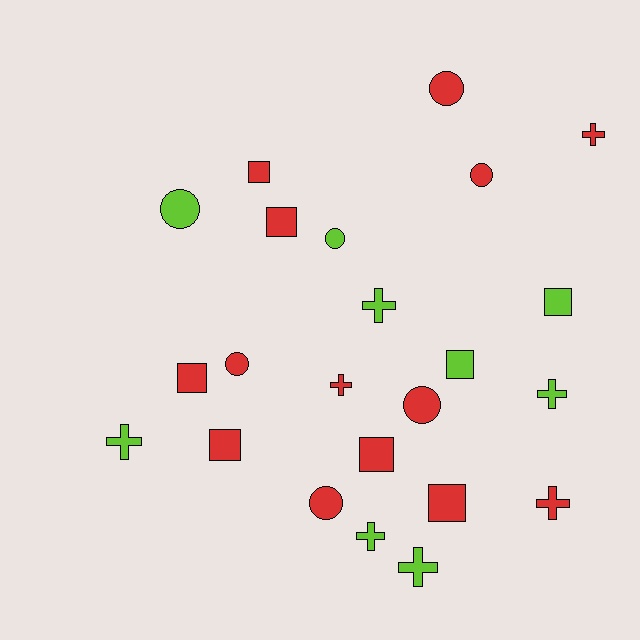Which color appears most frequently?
Red, with 14 objects.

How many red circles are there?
There are 5 red circles.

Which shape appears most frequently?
Square, with 8 objects.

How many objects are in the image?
There are 23 objects.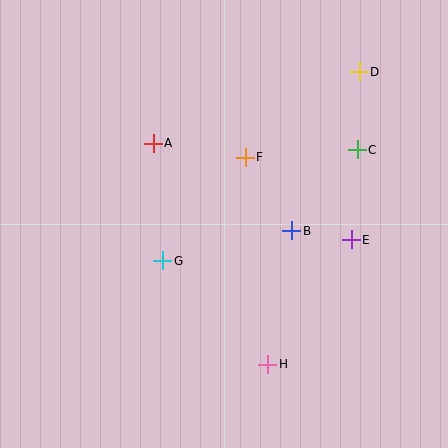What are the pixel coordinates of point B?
Point B is at (292, 231).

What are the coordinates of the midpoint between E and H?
The midpoint between E and H is at (309, 302).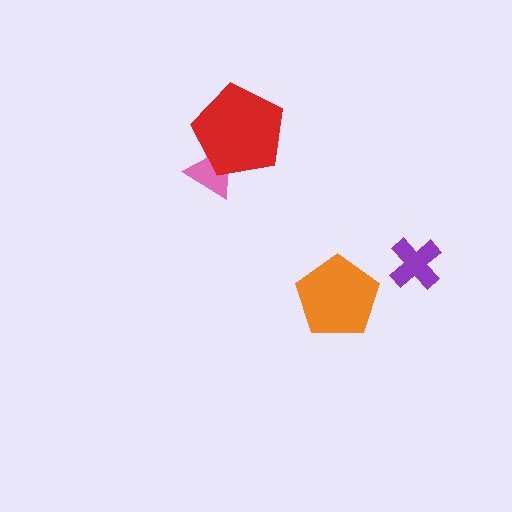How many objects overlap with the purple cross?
0 objects overlap with the purple cross.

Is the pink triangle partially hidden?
Yes, it is partially covered by another shape.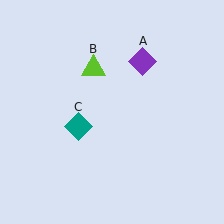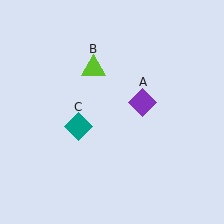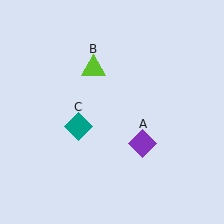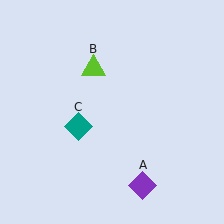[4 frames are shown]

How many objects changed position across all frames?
1 object changed position: purple diamond (object A).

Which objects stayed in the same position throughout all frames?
Lime triangle (object B) and teal diamond (object C) remained stationary.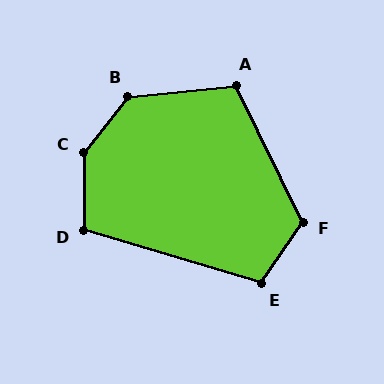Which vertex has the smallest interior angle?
D, at approximately 106 degrees.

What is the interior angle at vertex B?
Approximately 134 degrees (obtuse).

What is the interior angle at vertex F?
Approximately 120 degrees (obtuse).